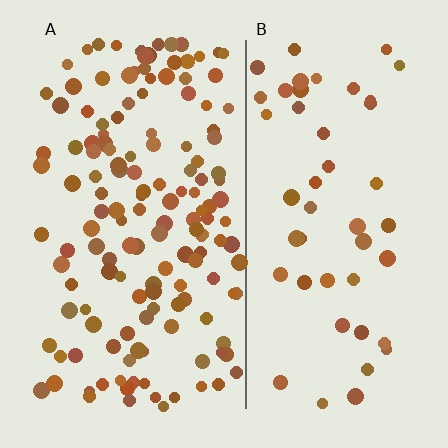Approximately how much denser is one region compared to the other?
Approximately 3.0× — region A over region B.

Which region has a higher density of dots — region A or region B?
A (the left).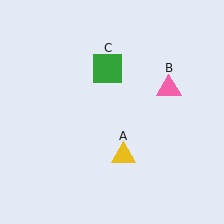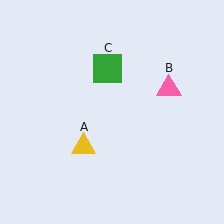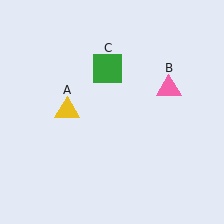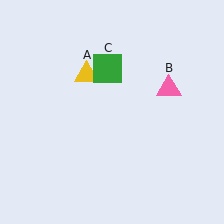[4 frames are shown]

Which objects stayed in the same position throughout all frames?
Pink triangle (object B) and green square (object C) remained stationary.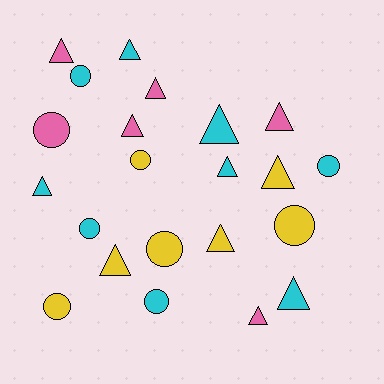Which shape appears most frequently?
Triangle, with 13 objects.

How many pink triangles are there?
There are 5 pink triangles.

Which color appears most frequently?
Cyan, with 9 objects.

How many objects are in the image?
There are 22 objects.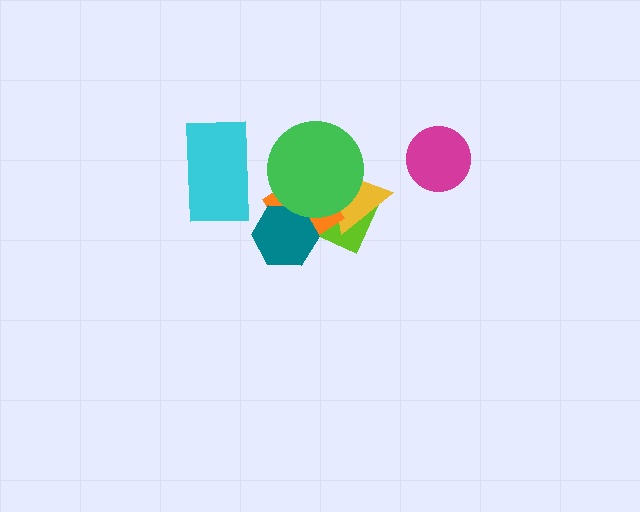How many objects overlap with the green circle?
4 objects overlap with the green circle.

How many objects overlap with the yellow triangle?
3 objects overlap with the yellow triangle.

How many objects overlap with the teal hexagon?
3 objects overlap with the teal hexagon.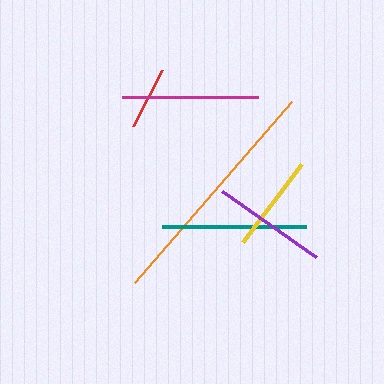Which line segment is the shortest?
The red line is the shortest at approximately 63 pixels.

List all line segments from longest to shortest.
From longest to shortest: orange, teal, magenta, purple, yellow, red.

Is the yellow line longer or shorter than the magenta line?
The magenta line is longer than the yellow line.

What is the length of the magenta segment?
The magenta segment is approximately 136 pixels long.